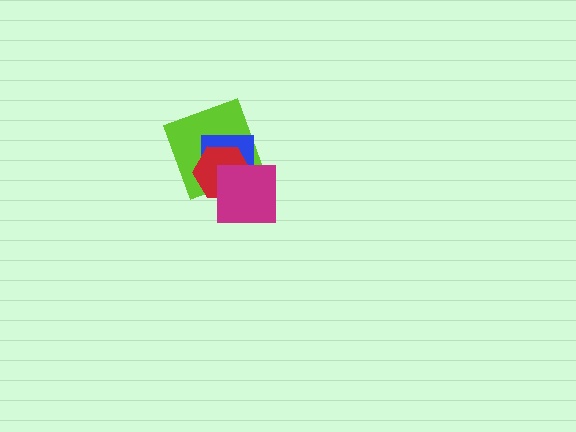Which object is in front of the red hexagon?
The magenta square is in front of the red hexagon.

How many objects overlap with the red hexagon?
3 objects overlap with the red hexagon.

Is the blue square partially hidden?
Yes, it is partially covered by another shape.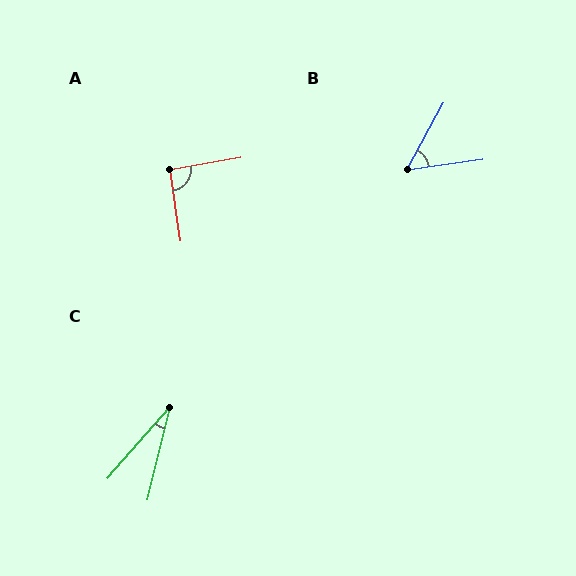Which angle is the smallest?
C, at approximately 28 degrees.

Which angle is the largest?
A, at approximately 91 degrees.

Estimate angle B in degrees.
Approximately 53 degrees.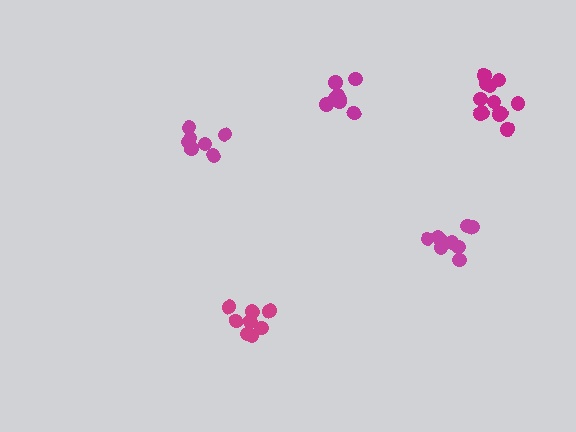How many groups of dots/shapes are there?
There are 5 groups.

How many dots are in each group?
Group 1: 8 dots, Group 2: 12 dots, Group 3: 9 dots, Group 4: 7 dots, Group 5: 9 dots (45 total).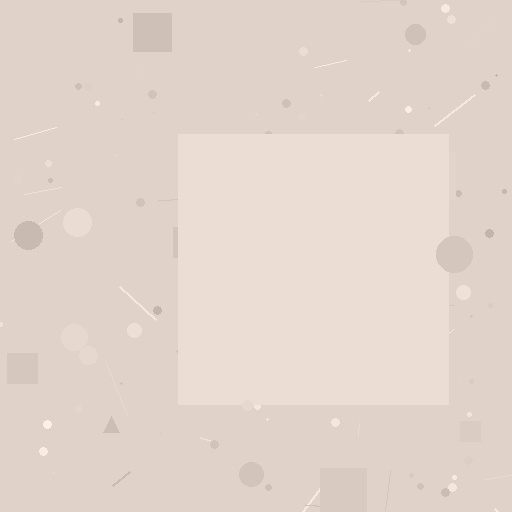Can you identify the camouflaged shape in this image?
The camouflaged shape is a square.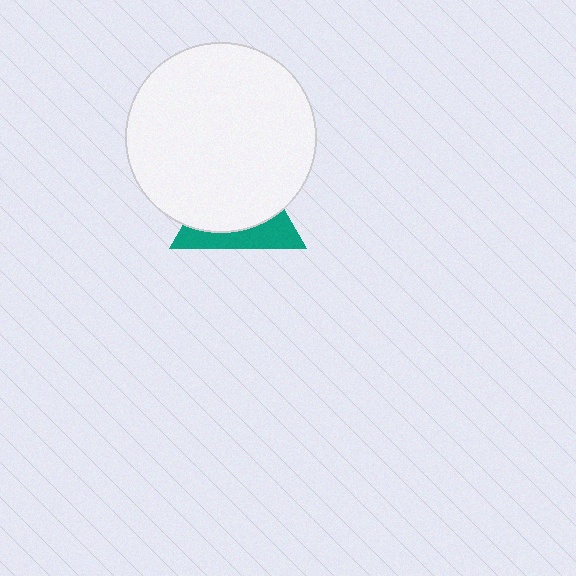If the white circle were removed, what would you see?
You would see the complete teal triangle.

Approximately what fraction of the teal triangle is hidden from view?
Roughly 65% of the teal triangle is hidden behind the white circle.